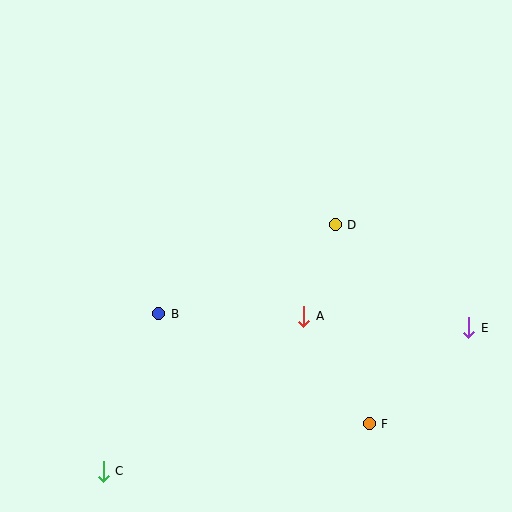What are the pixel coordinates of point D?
Point D is at (335, 225).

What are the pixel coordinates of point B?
Point B is at (159, 314).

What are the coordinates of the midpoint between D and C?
The midpoint between D and C is at (219, 348).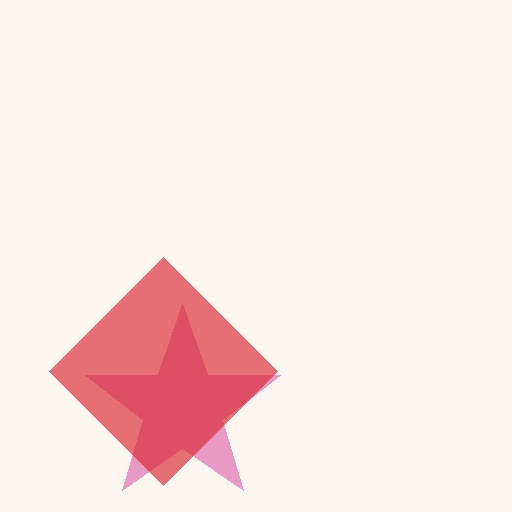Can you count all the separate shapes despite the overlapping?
Yes, there are 2 separate shapes.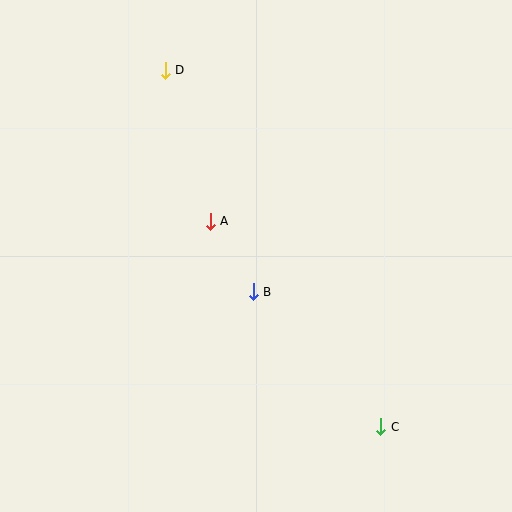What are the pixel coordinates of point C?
Point C is at (381, 427).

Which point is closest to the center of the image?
Point B at (253, 292) is closest to the center.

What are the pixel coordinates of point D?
Point D is at (165, 70).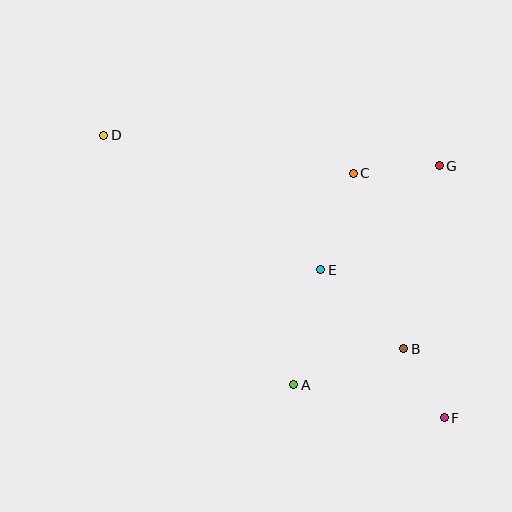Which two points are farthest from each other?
Points D and F are farthest from each other.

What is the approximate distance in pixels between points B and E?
The distance between B and E is approximately 114 pixels.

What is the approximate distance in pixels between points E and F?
The distance between E and F is approximately 192 pixels.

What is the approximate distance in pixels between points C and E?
The distance between C and E is approximately 102 pixels.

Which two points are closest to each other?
Points B and F are closest to each other.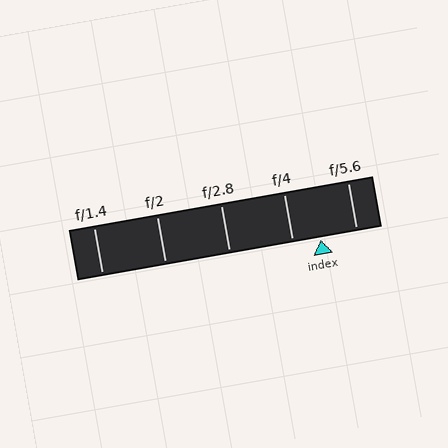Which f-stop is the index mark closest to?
The index mark is closest to f/4.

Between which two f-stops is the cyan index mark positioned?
The index mark is between f/4 and f/5.6.